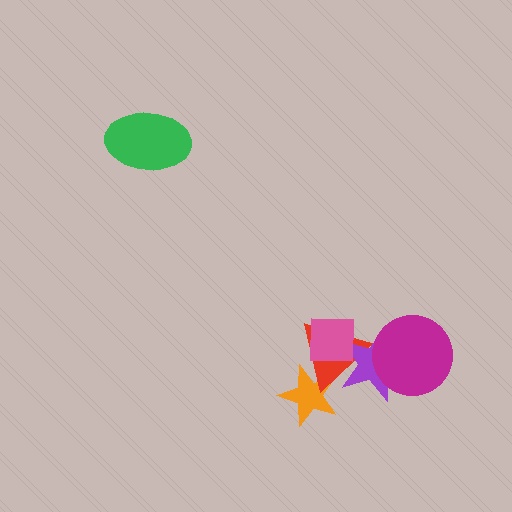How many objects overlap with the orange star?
1 object overlaps with the orange star.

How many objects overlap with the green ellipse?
0 objects overlap with the green ellipse.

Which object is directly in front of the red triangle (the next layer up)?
The purple star is directly in front of the red triangle.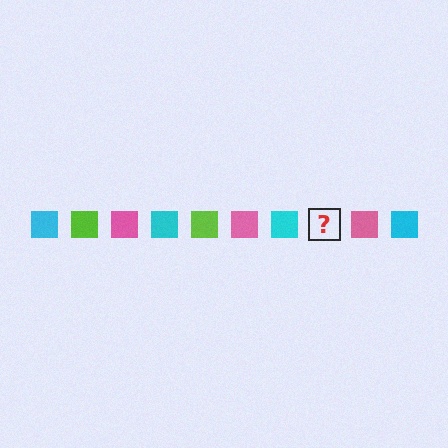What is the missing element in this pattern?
The missing element is a lime square.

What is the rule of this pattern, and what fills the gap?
The rule is that the pattern cycles through cyan, lime, pink squares. The gap should be filled with a lime square.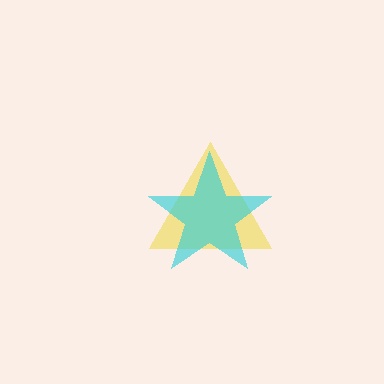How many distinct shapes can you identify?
There are 2 distinct shapes: a yellow triangle, a cyan star.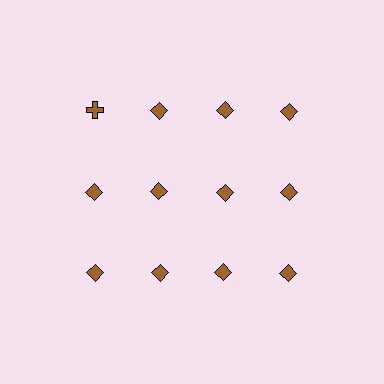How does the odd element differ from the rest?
It has a different shape: cross instead of diamond.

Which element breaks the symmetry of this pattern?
The brown cross in the top row, leftmost column breaks the symmetry. All other shapes are brown diamonds.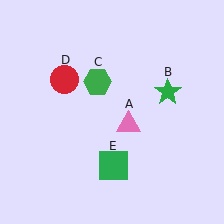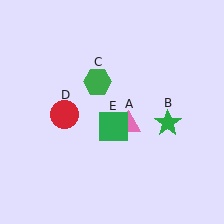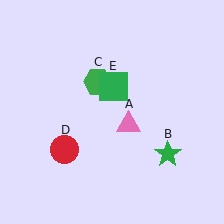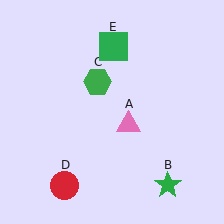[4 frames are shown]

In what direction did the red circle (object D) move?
The red circle (object D) moved down.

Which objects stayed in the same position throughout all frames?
Pink triangle (object A) and green hexagon (object C) remained stationary.